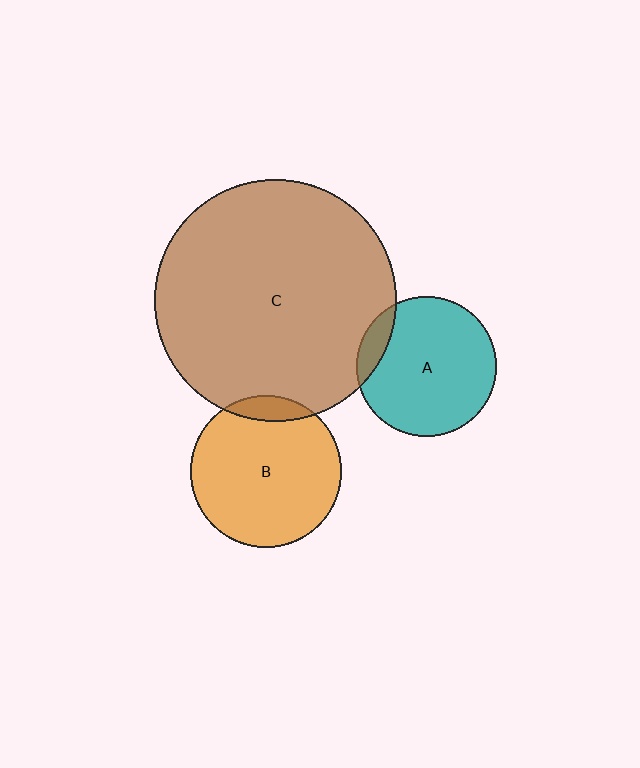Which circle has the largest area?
Circle C (brown).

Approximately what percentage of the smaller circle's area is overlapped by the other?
Approximately 10%.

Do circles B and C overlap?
Yes.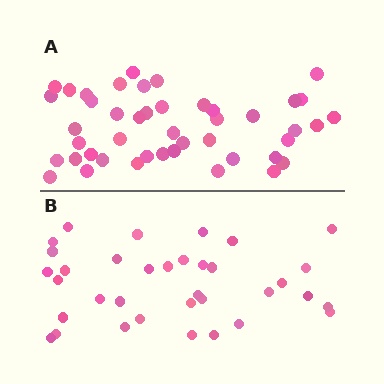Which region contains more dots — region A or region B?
Region A (the top region) has more dots.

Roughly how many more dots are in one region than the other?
Region A has roughly 10 or so more dots than region B.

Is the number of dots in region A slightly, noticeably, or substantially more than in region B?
Region A has noticeably more, but not dramatically so. The ratio is roughly 1.3 to 1.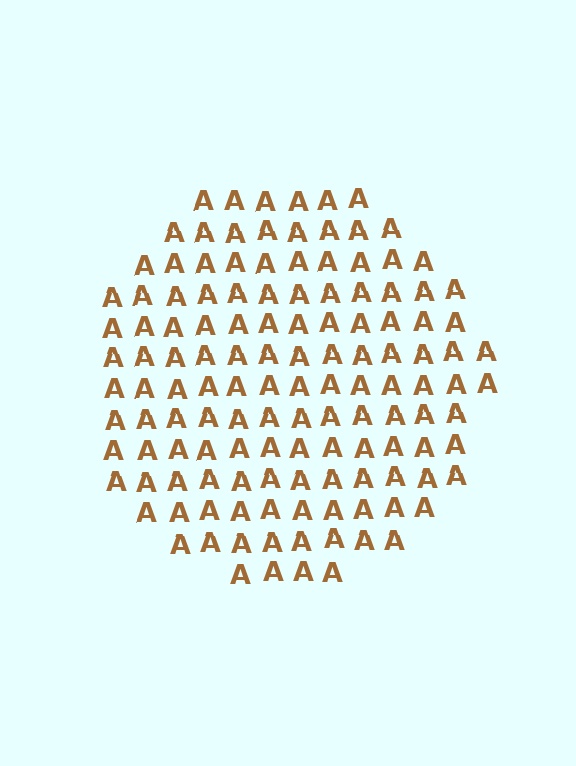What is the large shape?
The large shape is a circle.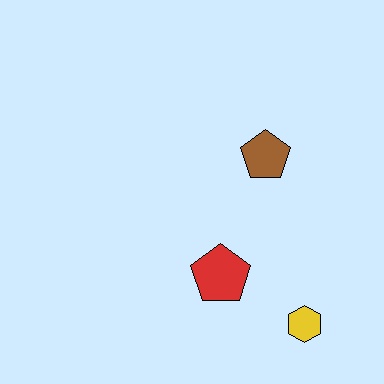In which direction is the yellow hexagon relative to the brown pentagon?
The yellow hexagon is below the brown pentagon.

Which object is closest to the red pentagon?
The yellow hexagon is closest to the red pentagon.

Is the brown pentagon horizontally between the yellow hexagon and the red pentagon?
Yes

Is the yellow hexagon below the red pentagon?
Yes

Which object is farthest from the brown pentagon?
The yellow hexagon is farthest from the brown pentagon.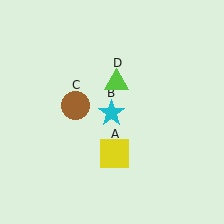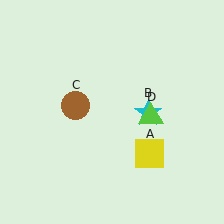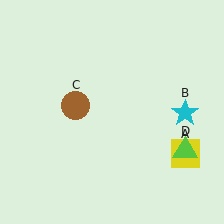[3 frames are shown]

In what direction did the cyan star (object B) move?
The cyan star (object B) moved right.